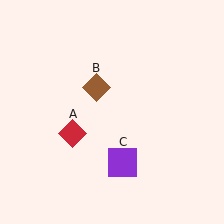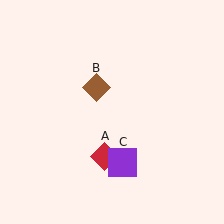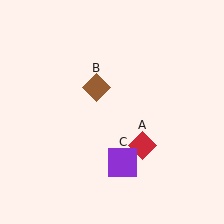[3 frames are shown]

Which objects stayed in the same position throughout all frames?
Brown diamond (object B) and purple square (object C) remained stationary.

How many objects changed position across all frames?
1 object changed position: red diamond (object A).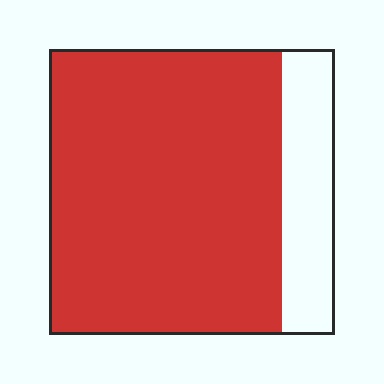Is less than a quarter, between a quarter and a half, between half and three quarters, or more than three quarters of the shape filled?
More than three quarters.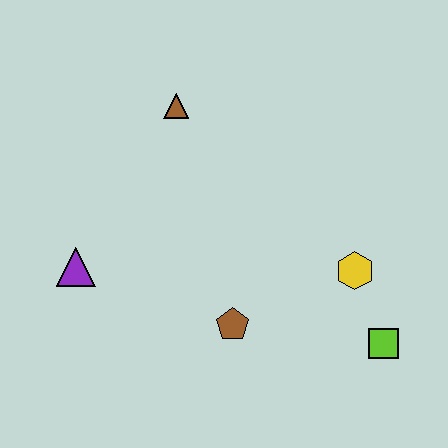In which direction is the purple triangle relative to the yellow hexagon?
The purple triangle is to the left of the yellow hexagon.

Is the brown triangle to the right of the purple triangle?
Yes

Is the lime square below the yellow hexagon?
Yes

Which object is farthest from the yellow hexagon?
The purple triangle is farthest from the yellow hexagon.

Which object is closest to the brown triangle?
The purple triangle is closest to the brown triangle.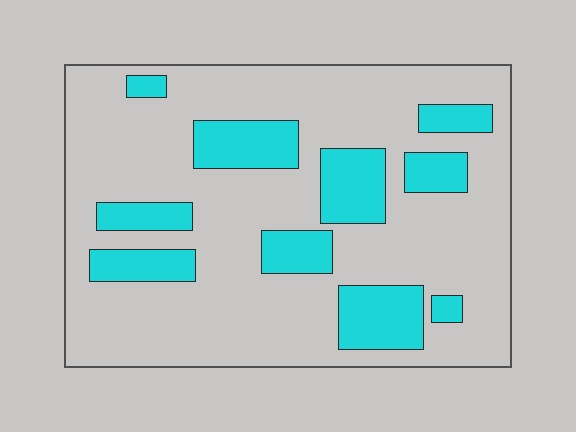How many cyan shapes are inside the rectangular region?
10.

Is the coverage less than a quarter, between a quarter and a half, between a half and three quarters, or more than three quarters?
Less than a quarter.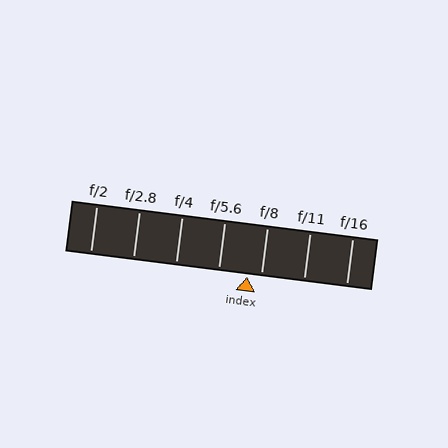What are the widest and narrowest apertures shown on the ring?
The widest aperture shown is f/2 and the narrowest is f/16.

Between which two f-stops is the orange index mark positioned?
The index mark is between f/5.6 and f/8.